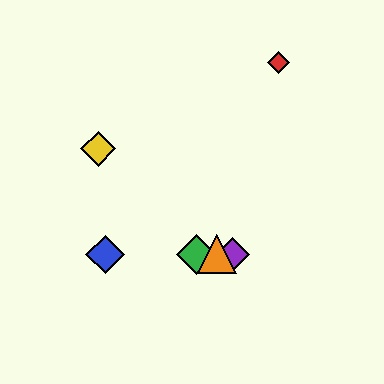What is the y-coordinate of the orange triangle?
The orange triangle is at y≈254.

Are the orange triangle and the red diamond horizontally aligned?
No, the orange triangle is at y≈254 and the red diamond is at y≈63.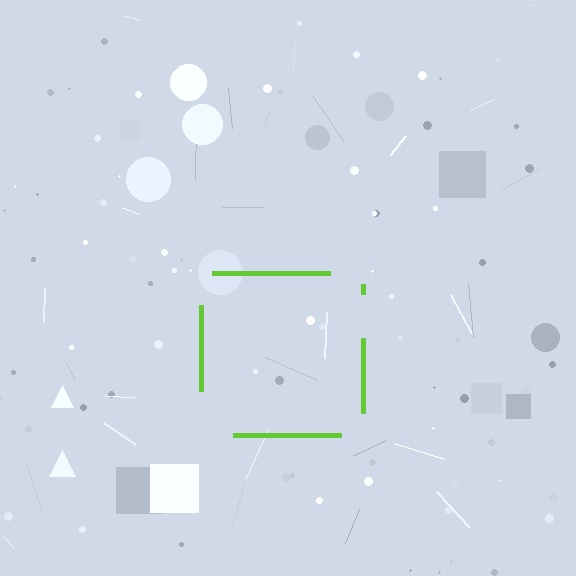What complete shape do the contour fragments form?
The contour fragments form a square.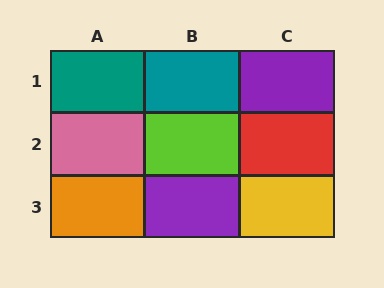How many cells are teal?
2 cells are teal.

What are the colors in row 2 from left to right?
Pink, lime, red.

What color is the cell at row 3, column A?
Orange.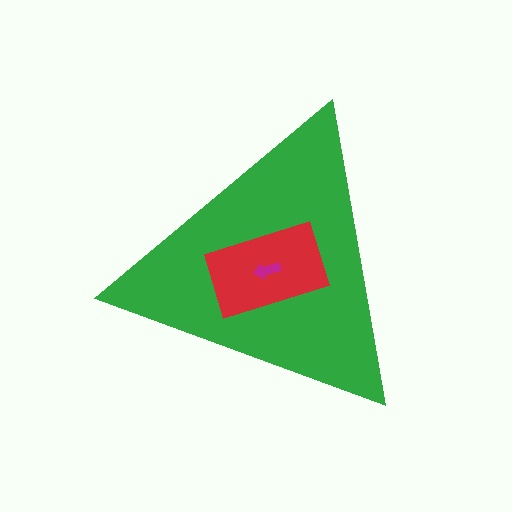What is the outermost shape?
The green triangle.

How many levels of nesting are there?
3.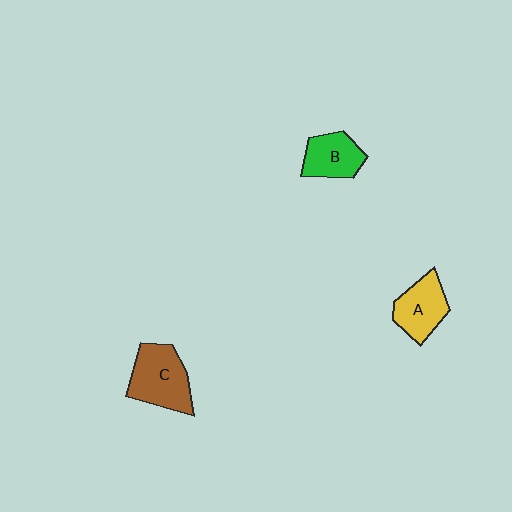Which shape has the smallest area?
Shape B (green).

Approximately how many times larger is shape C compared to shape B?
Approximately 1.4 times.